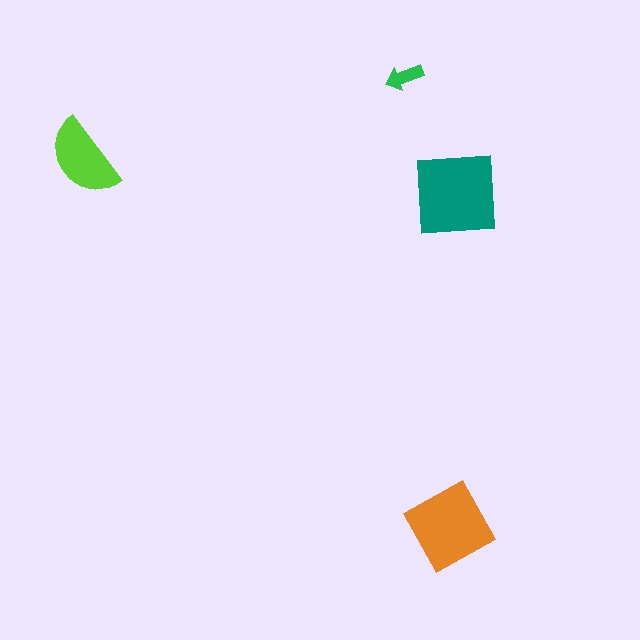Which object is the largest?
The teal square.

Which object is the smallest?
The green arrow.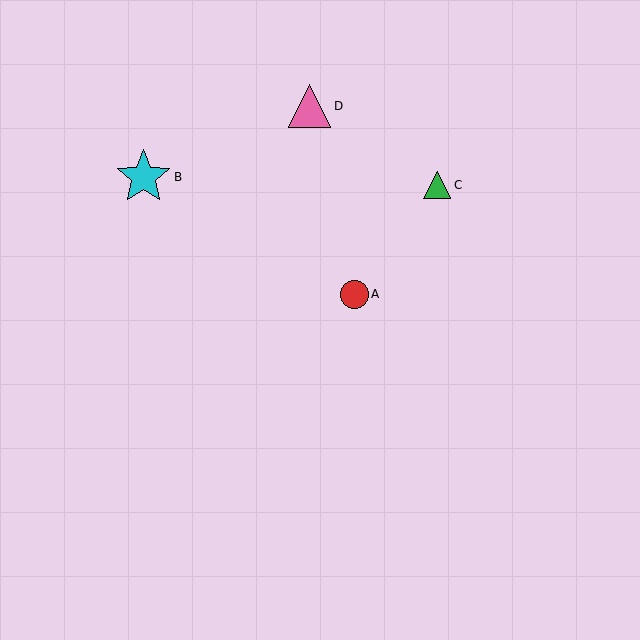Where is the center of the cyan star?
The center of the cyan star is at (143, 177).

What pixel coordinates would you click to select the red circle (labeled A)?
Click at (354, 295) to select the red circle A.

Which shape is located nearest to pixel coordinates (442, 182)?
The green triangle (labeled C) at (437, 185) is nearest to that location.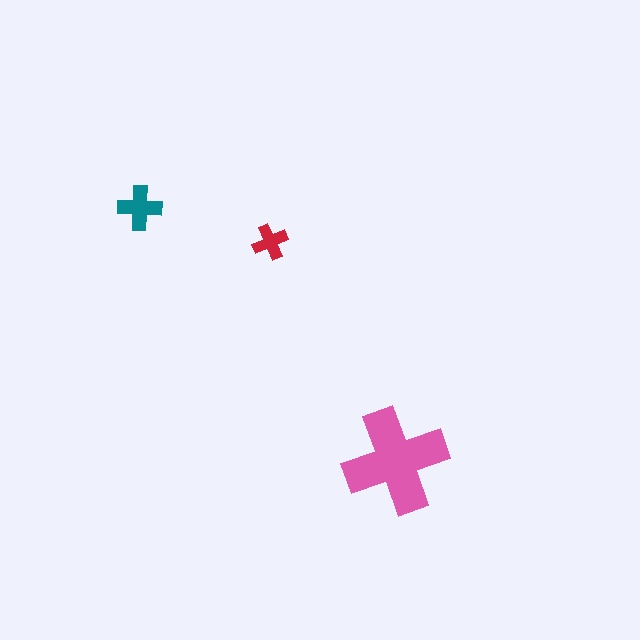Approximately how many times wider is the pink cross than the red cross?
About 3 times wider.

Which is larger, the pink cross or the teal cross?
The pink one.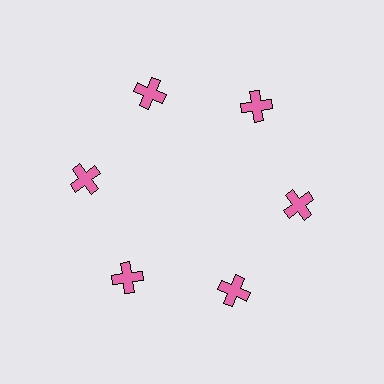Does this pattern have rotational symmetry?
Yes, this pattern has 6-fold rotational symmetry. It looks the same after rotating 60 degrees around the center.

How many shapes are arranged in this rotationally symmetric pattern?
There are 6 shapes, arranged in 6 groups of 1.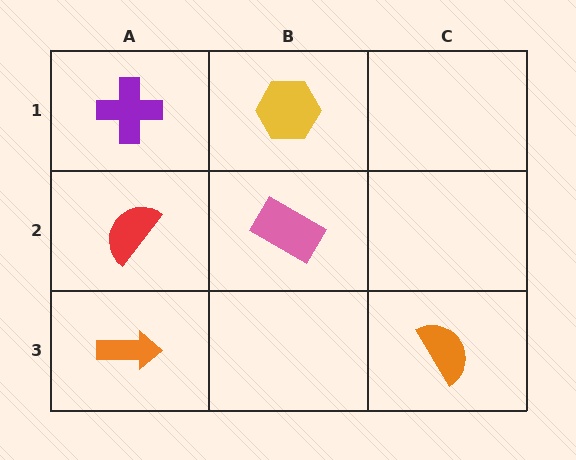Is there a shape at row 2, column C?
No, that cell is empty.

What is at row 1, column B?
A yellow hexagon.